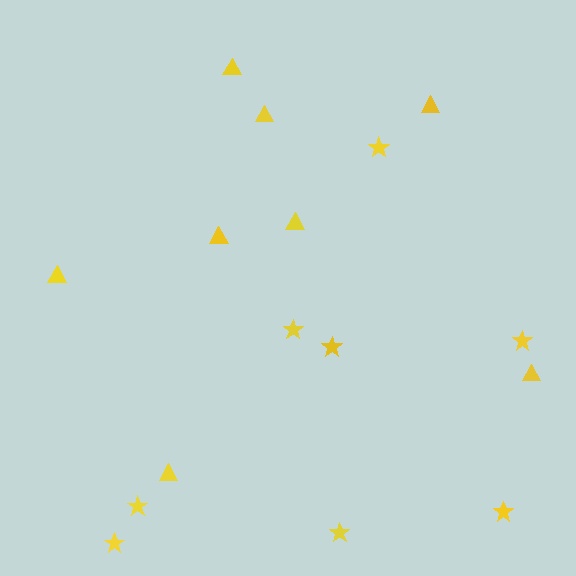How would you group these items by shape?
There are 2 groups: one group of stars (8) and one group of triangles (8).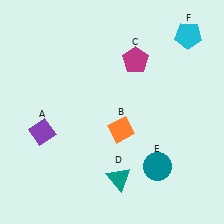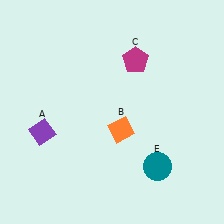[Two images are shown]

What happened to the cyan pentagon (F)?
The cyan pentagon (F) was removed in Image 2. It was in the top-right area of Image 1.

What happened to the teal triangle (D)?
The teal triangle (D) was removed in Image 2. It was in the bottom-right area of Image 1.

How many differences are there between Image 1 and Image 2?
There are 2 differences between the two images.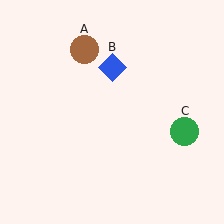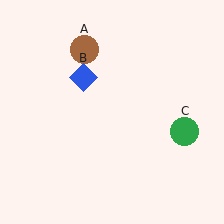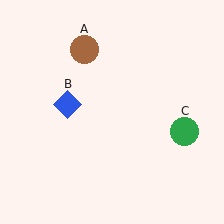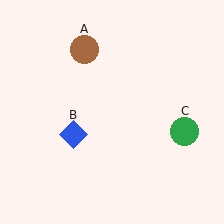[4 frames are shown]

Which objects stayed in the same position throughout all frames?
Brown circle (object A) and green circle (object C) remained stationary.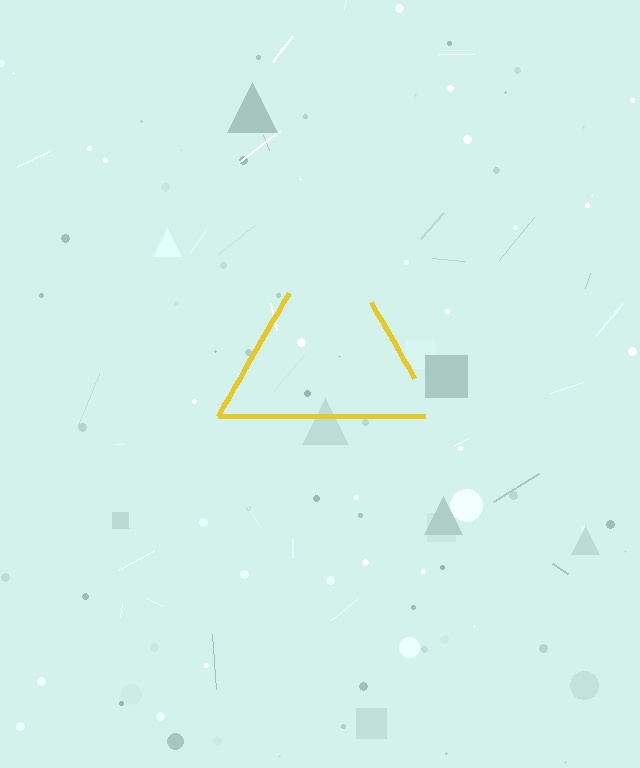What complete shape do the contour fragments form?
The contour fragments form a triangle.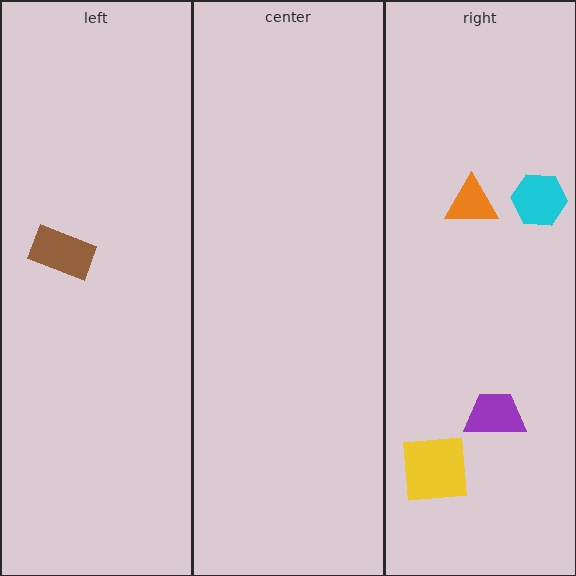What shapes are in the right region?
The orange triangle, the yellow square, the purple trapezoid, the cyan hexagon.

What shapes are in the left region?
The brown rectangle.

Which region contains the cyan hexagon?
The right region.